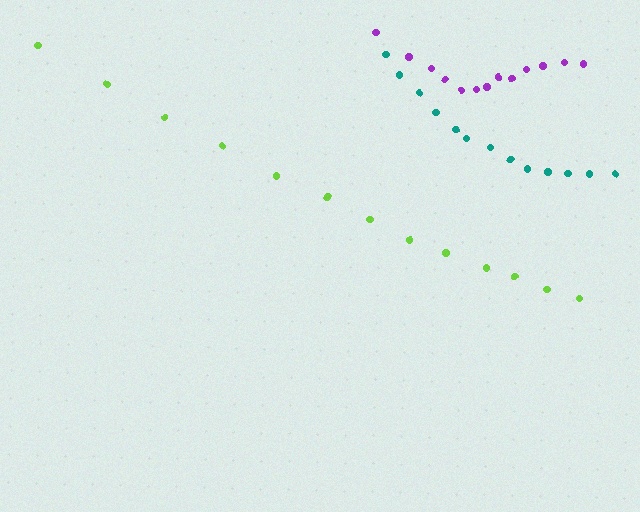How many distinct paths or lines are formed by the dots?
There are 3 distinct paths.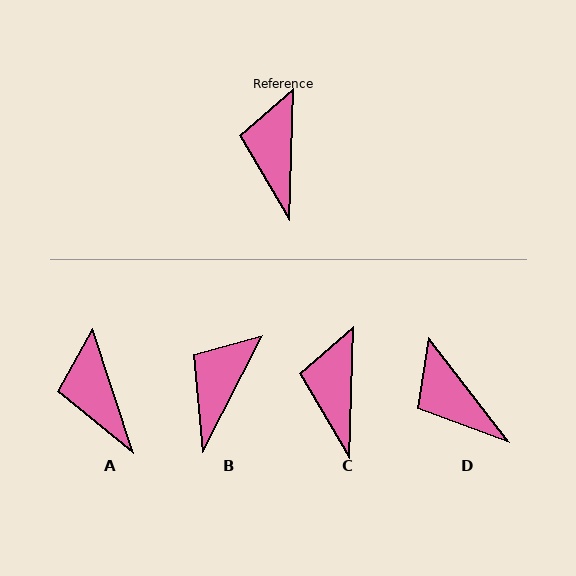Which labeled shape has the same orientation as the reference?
C.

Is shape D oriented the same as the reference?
No, it is off by about 39 degrees.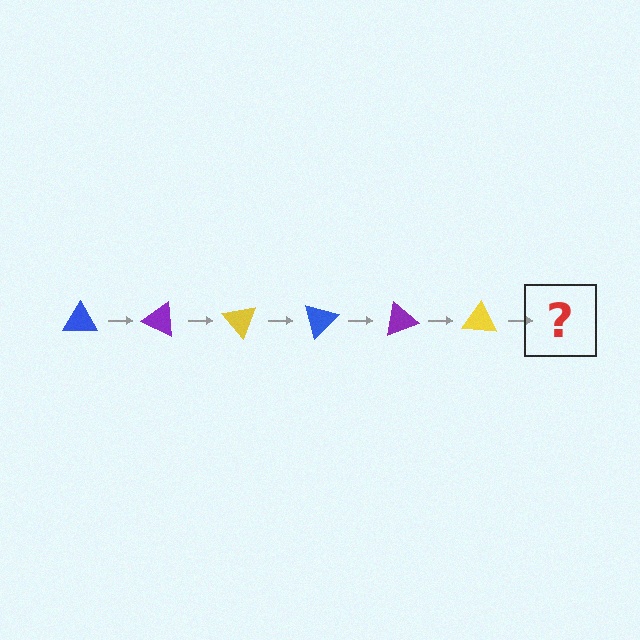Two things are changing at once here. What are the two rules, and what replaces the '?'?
The two rules are that it rotates 25 degrees each step and the color cycles through blue, purple, and yellow. The '?' should be a blue triangle, rotated 150 degrees from the start.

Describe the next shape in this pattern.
It should be a blue triangle, rotated 150 degrees from the start.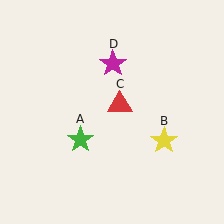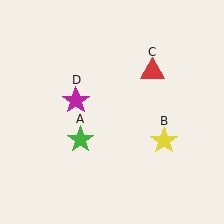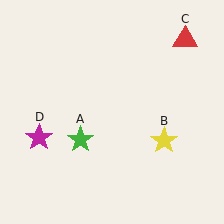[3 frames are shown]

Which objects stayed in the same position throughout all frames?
Green star (object A) and yellow star (object B) remained stationary.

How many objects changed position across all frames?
2 objects changed position: red triangle (object C), magenta star (object D).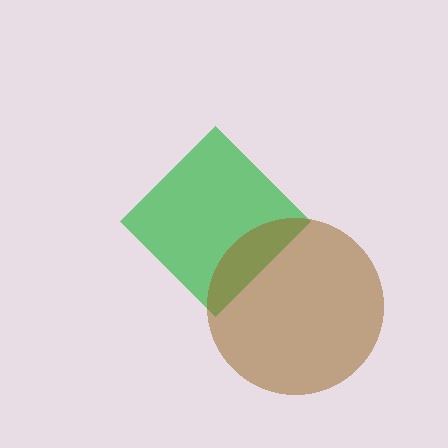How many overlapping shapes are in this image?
There are 2 overlapping shapes in the image.